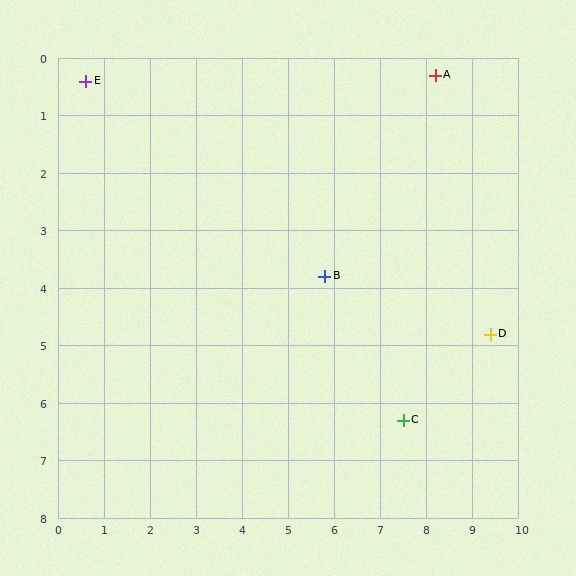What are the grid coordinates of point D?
Point D is at approximately (9.4, 4.8).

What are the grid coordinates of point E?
Point E is at approximately (0.6, 0.4).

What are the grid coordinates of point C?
Point C is at approximately (7.5, 6.3).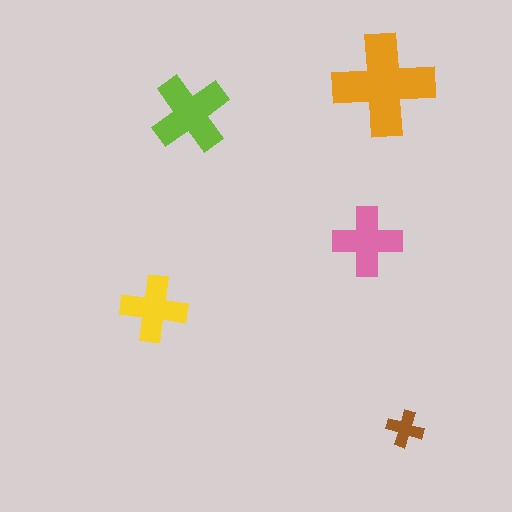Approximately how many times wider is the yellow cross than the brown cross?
About 2 times wider.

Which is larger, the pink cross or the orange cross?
The orange one.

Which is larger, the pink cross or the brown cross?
The pink one.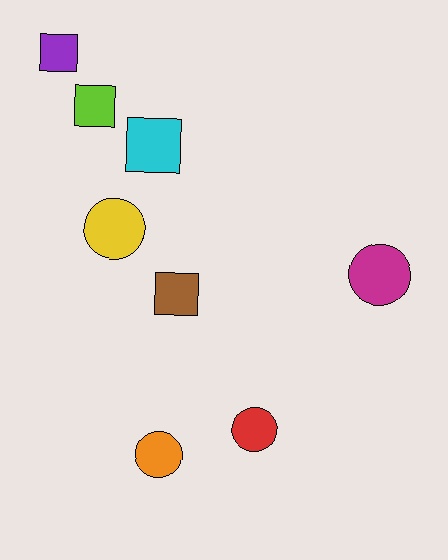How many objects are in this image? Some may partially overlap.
There are 8 objects.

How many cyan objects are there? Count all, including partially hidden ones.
There is 1 cyan object.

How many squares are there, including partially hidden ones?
There are 4 squares.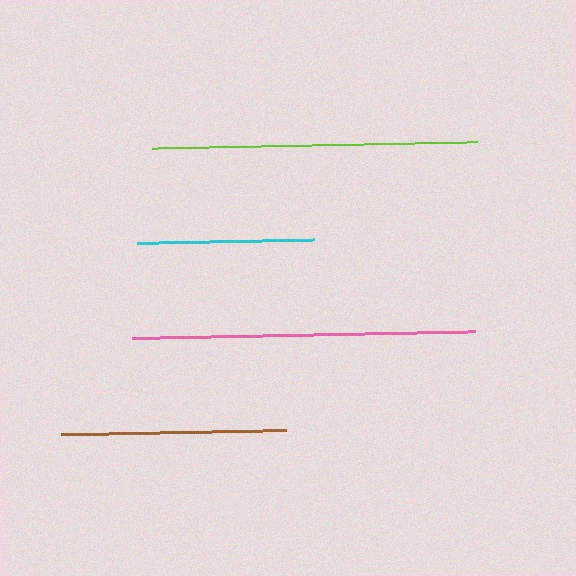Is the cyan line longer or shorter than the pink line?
The pink line is longer than the cyan line.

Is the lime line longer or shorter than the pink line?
The pink line is longer than the lime line.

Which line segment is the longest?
The pink line is the longest at approximately 343 pixels.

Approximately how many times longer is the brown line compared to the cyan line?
The brown line is approximately 1.3 times the length of the cyan line.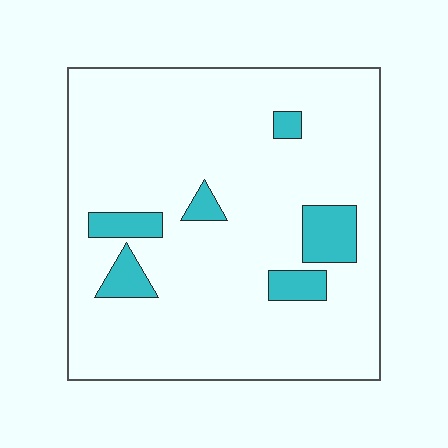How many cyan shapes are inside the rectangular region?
6.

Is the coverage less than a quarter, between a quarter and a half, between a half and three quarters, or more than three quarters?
Less than a quarter.